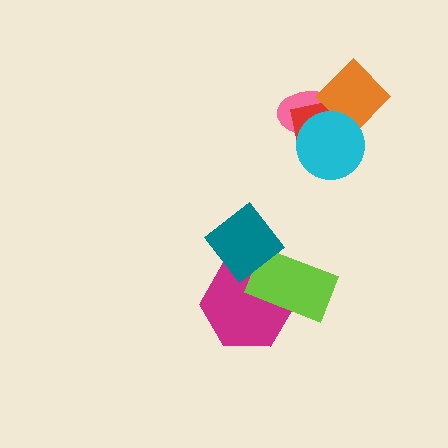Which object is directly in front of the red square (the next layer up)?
The orange diamond is directly in front of the red square.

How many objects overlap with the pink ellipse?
3 objects overlap with the pink ellipse.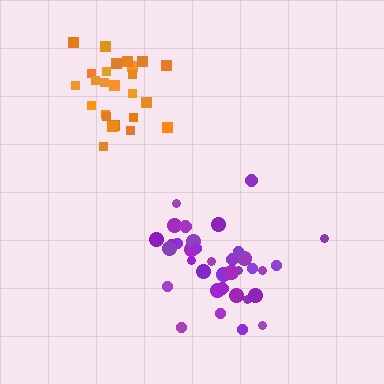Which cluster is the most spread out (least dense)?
Purple.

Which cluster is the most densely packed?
Orange.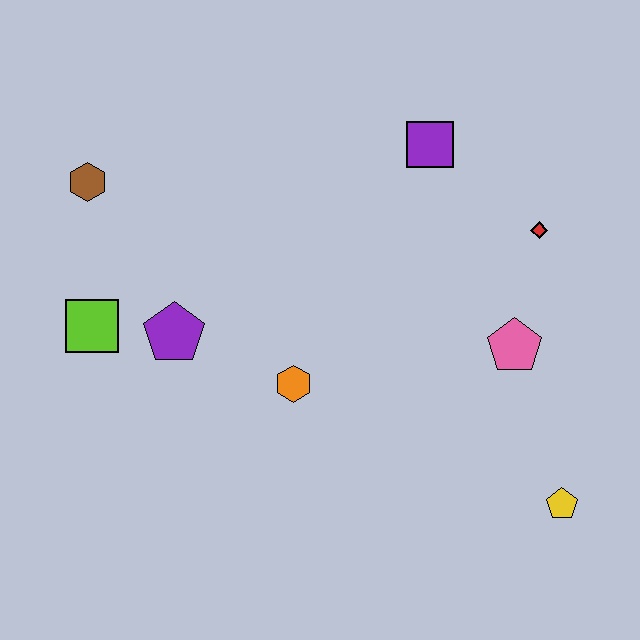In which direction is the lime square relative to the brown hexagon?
The lime square is below the brown hexagon.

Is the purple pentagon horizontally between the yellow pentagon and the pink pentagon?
No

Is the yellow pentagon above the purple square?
No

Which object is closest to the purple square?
The red diamond is closest to the purple square.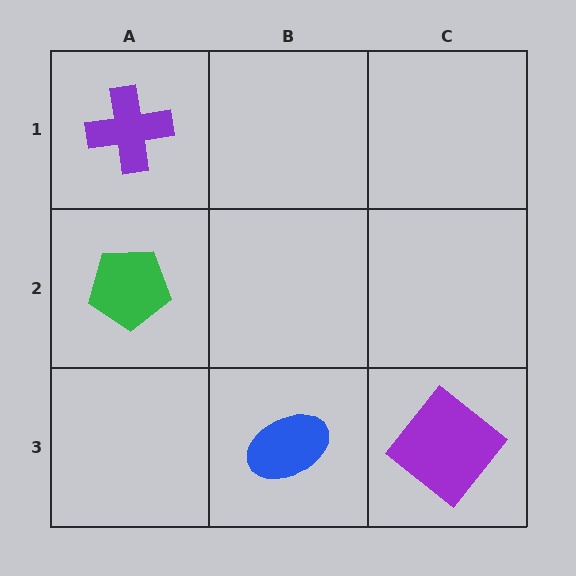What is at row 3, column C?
A purple diamond.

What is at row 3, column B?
A blue ellipse.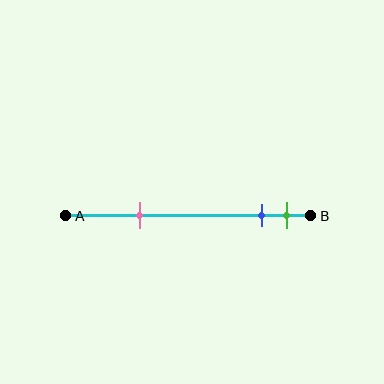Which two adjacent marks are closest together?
The blue and green marks are the closest adjacent pair.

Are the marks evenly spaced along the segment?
No, the marks are not evenly spaced.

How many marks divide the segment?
There are 3 marks dividing the segment.